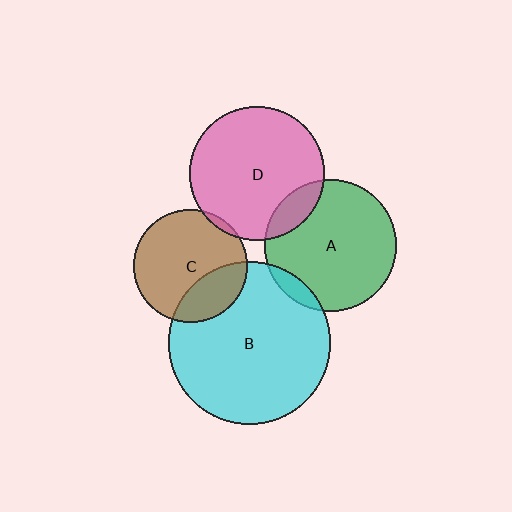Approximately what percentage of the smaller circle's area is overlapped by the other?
Approximately 15%.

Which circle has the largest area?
Circle B (cyan).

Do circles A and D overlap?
Yes.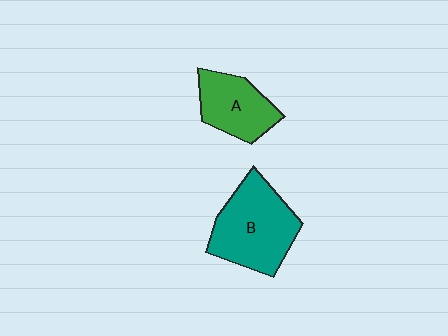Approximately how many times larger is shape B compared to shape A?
Approximately 1.5 times.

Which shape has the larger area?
Shape B (teal).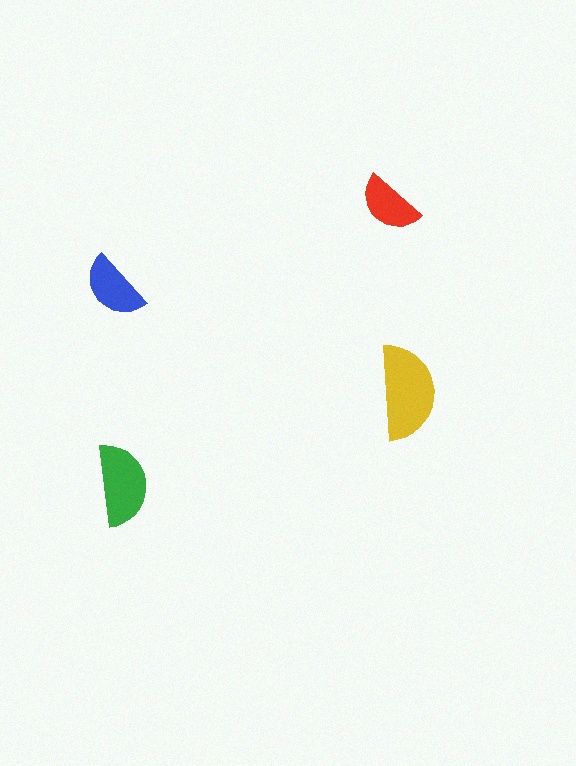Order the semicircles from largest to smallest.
the yellow one, the green one, the blue one, the red one.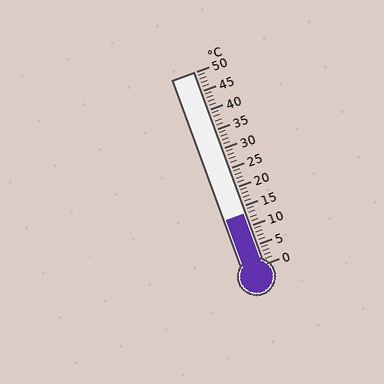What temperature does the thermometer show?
The thermometer shows approximately 13°C.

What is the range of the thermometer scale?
The thermometer scale ranges from 0°C to 50°C.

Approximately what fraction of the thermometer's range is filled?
The thermometer is filled to approximately 25% of its range.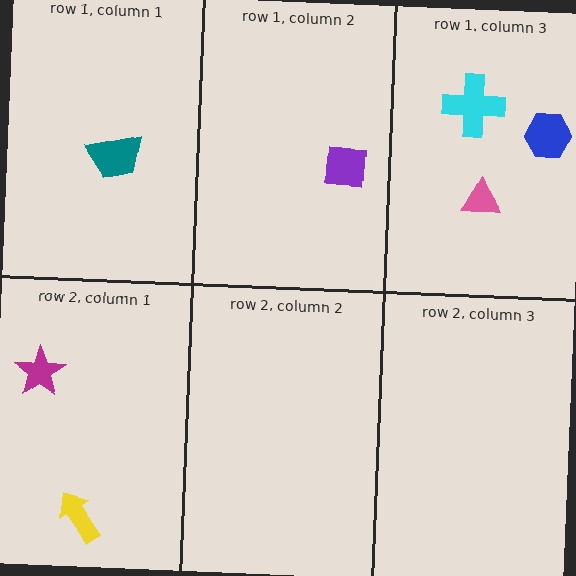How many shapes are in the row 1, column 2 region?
1.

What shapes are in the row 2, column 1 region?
The magenta star, the yellow arrow.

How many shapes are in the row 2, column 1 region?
2.